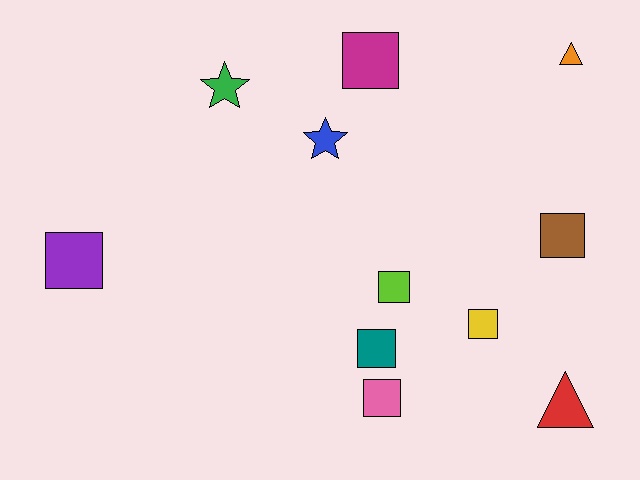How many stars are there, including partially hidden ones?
There are 2 stars.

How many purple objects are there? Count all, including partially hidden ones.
There is 1 purple object.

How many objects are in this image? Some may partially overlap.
There are 11 objects.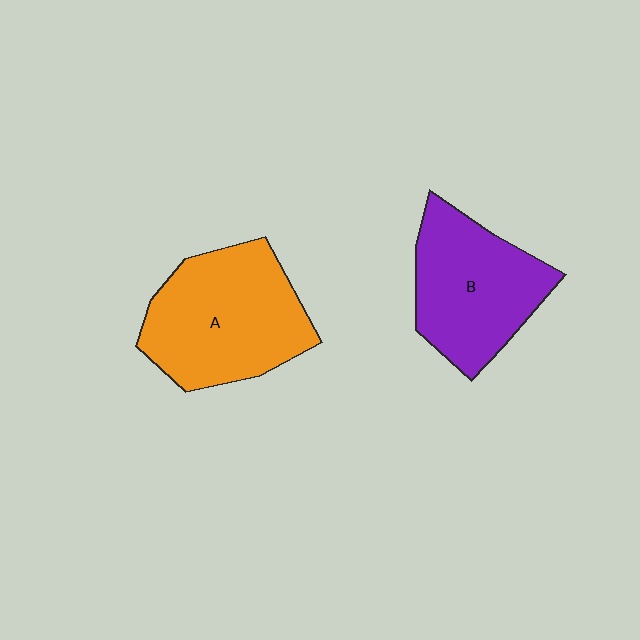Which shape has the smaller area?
Shape B (purple).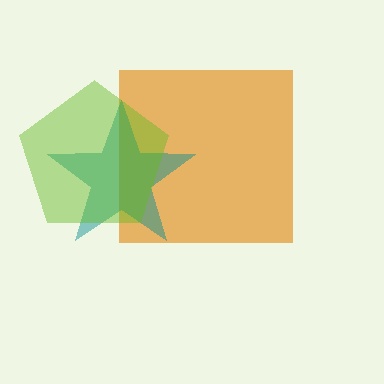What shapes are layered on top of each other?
The layered shapes are: an orange square, a teal star, a lime pentagon.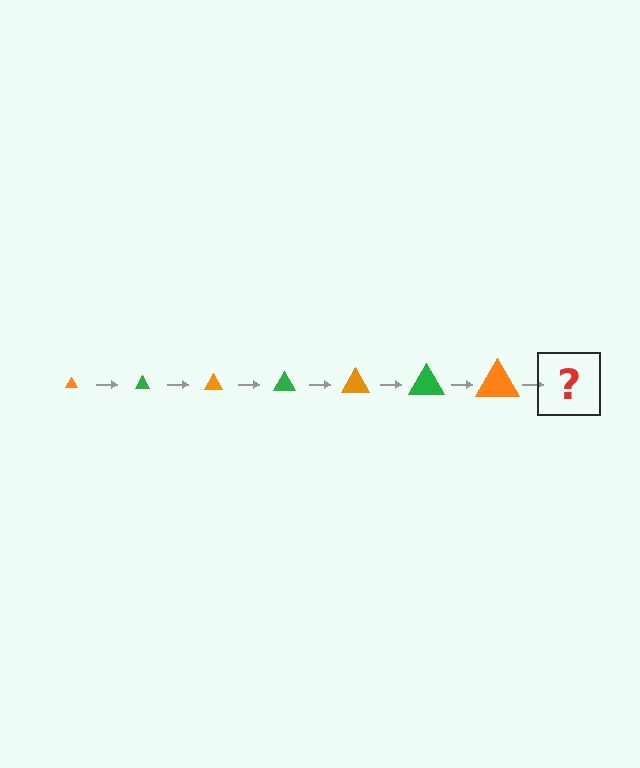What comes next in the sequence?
The next element should be a green triangle, larger than the previous one.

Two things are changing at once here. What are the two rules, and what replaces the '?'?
The two rules are that the triangle grows larger each step and the color cycles through orange and green. The '?' should be a green triangle, larger than the previous one.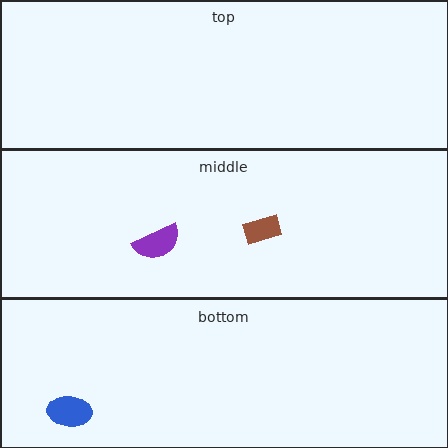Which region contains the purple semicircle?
The middle region.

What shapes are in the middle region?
The purple semicircle, the brown rectangle.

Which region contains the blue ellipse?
The bottom region.